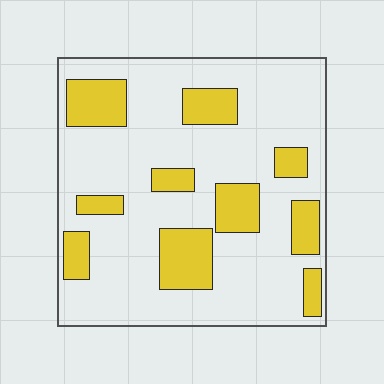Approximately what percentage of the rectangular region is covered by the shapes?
Approximately 25%.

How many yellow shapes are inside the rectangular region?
10.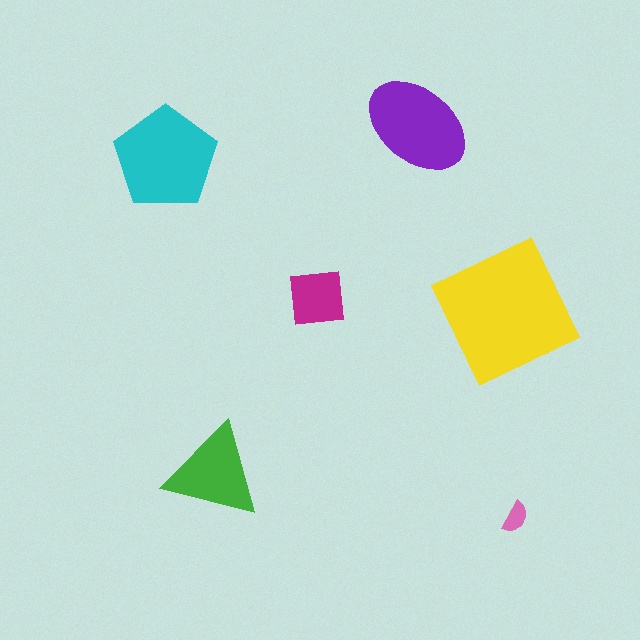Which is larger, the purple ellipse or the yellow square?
The yellow square.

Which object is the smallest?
The pink semicircle.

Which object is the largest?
The yellow square.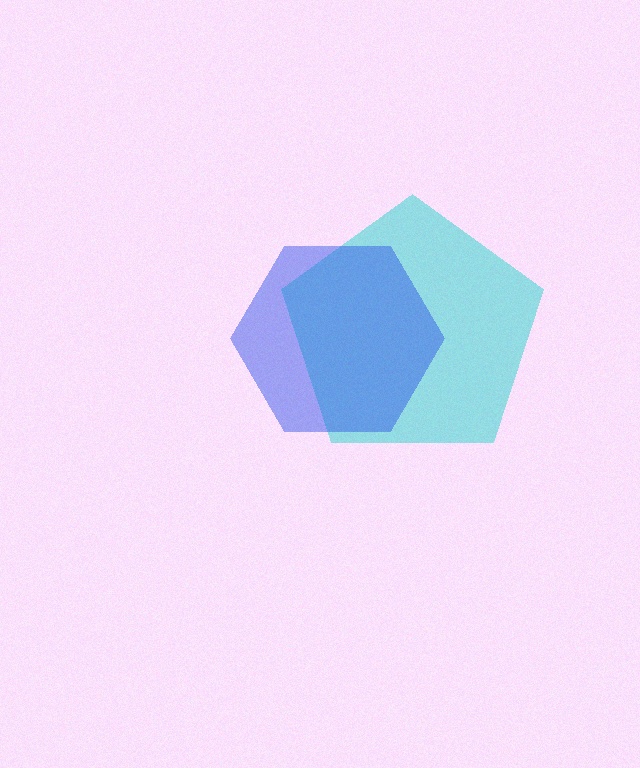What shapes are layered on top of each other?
The layered shapes are: a cyan pentagon, a blue hexagon.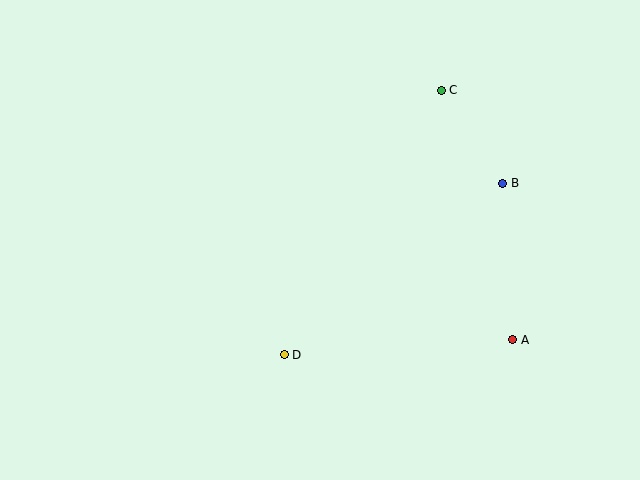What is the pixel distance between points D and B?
The distance between D and B is 278 pixels.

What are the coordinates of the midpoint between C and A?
The midpoint between C and A is at (477, 215).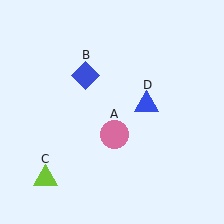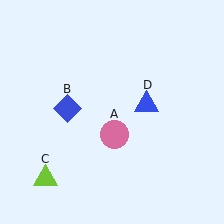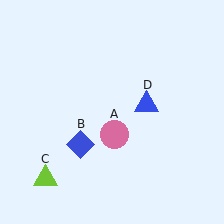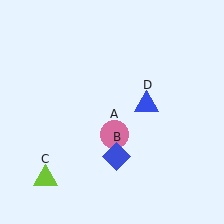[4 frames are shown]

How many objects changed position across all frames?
1 object changed position: blue diamond (object B).